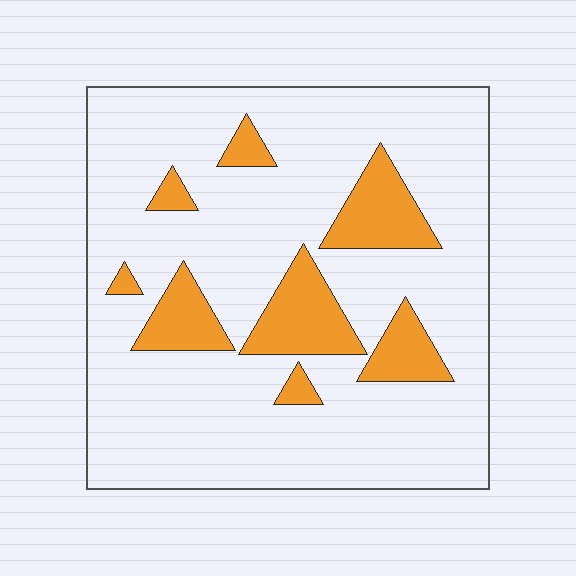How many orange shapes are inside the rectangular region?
8.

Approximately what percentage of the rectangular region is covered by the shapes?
Approximately 15%.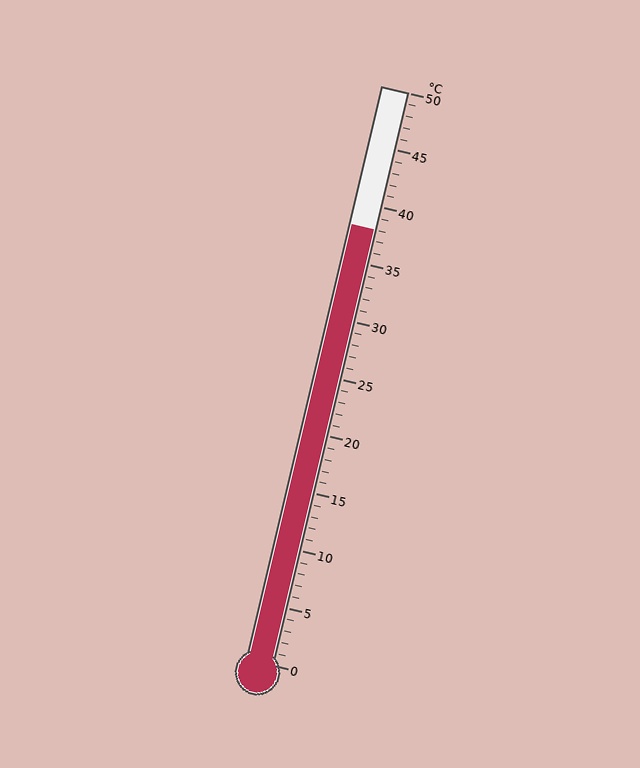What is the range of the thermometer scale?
The thermometer scale ranges from 0°C to 50°C.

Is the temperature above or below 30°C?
The temperature is above 30°C.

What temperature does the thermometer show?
The thermometer shows approximately 38°C.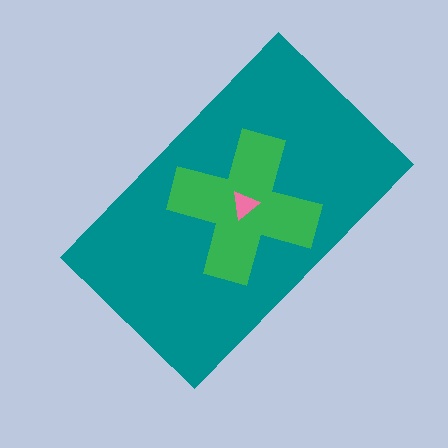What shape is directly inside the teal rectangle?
The green cross.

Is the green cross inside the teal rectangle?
Yes.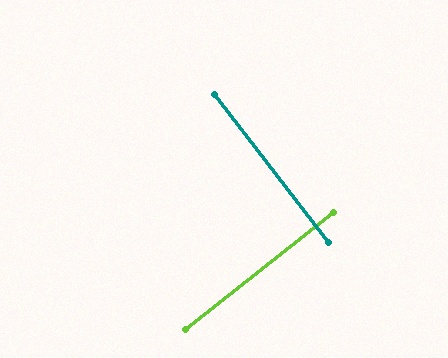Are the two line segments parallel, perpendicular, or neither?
Perpendicular — they meet at approximately 89°.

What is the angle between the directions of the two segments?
Approximately 89 degrees.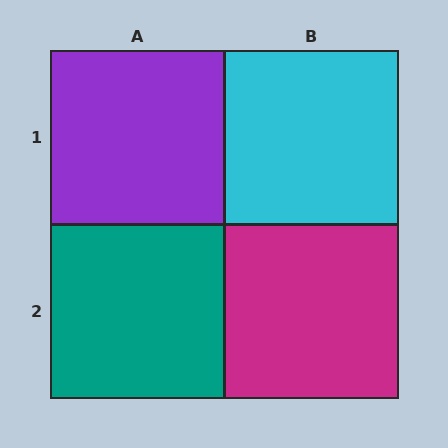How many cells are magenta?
1 cell is magenta.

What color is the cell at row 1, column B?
Cyan.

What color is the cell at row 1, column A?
Purple.